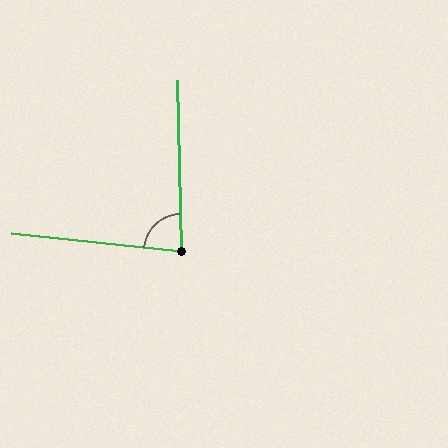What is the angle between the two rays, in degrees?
Approximately 83 degrees.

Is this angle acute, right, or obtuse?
It is acute.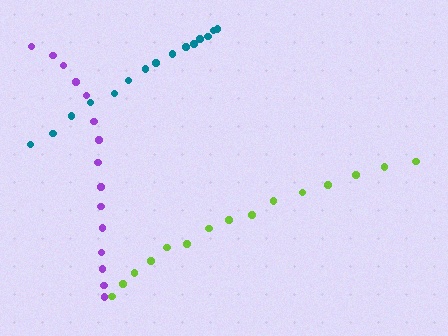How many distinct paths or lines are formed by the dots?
There are 3 distinct paths.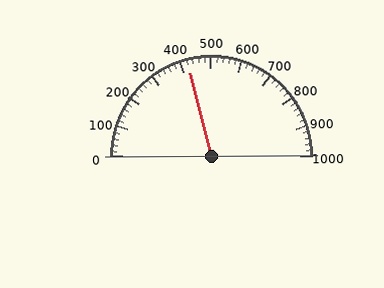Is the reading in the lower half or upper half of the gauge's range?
The reading is in the lower half of the range (0 to 1000).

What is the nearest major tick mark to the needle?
The nearest major tick mark is 400.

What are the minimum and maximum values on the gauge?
The gauge ranges from 0 to 1000.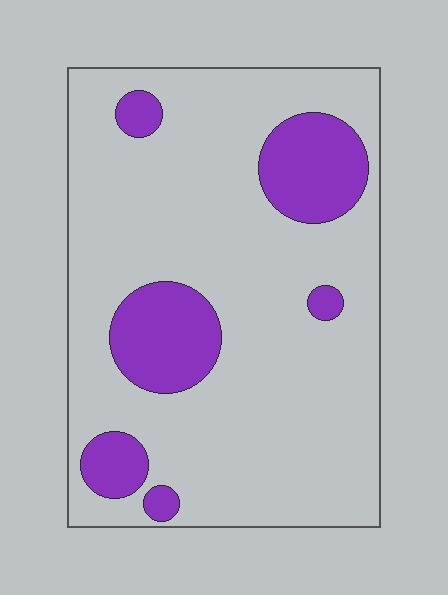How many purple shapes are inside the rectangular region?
6.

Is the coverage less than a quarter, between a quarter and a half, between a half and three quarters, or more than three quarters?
Less than a quarter.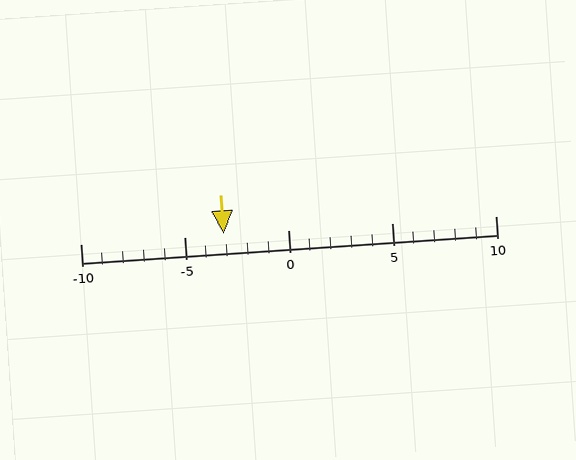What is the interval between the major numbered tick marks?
The major tick marks are spaced 5 units apart.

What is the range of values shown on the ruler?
The ruler shows values from -10 to 10.